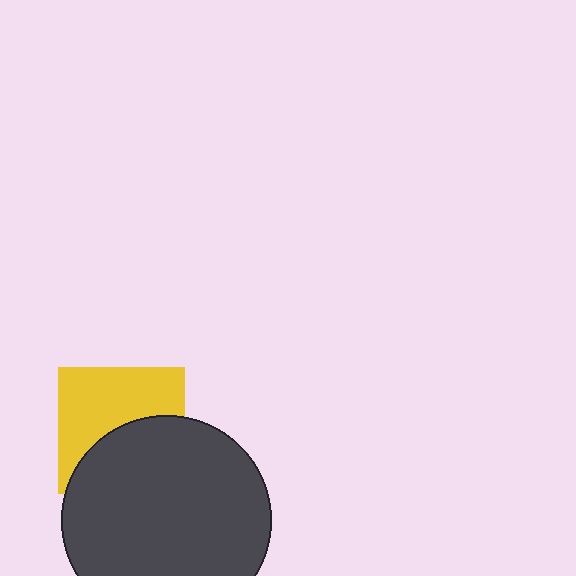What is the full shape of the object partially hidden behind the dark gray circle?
The partially hidden object is a yellow square.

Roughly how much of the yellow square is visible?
About half of it is visible (roughly 54%).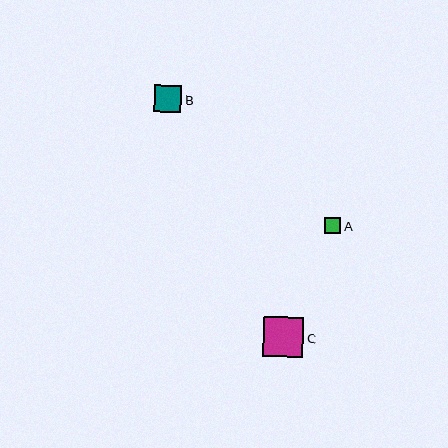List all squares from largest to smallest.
From largest to smallest: C, B, A.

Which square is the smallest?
Square A is the smallest with a size of approximately 16 pixels.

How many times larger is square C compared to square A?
Square C is approximately 2.4 times the size of square A.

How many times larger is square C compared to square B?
Square C is approximately 1.5 times the size of square B.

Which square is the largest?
Square C is the largest with a size of approximately 40 pixels.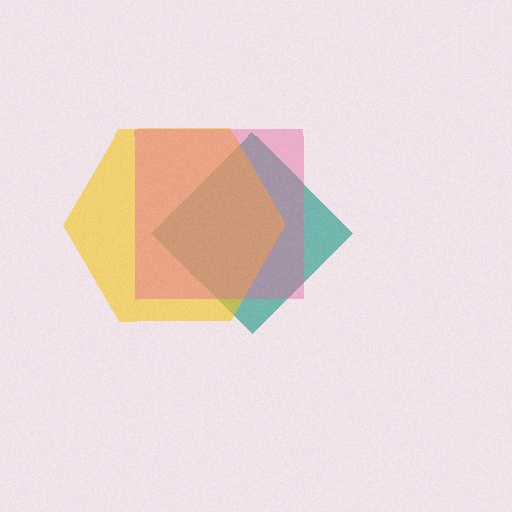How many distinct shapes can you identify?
There are 3 distinct shapes: a teal diamond, a yellow hexagon, a pink square.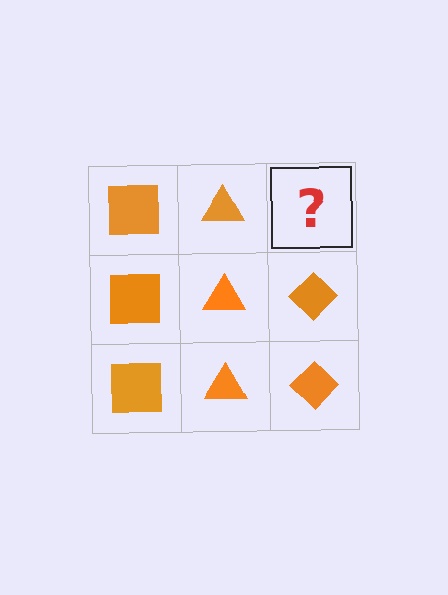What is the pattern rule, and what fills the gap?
The rule is that each column has a consistent shape. The gap should be filled with an orange diamond.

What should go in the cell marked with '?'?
The missing cell should contain an orange diamond.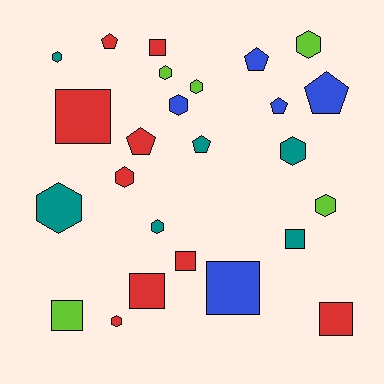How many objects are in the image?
There are 25 objects.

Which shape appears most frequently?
Hexagon, with 11 objects.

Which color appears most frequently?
Red, with 9 objects.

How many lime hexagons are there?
There are 4 lime hexagons.